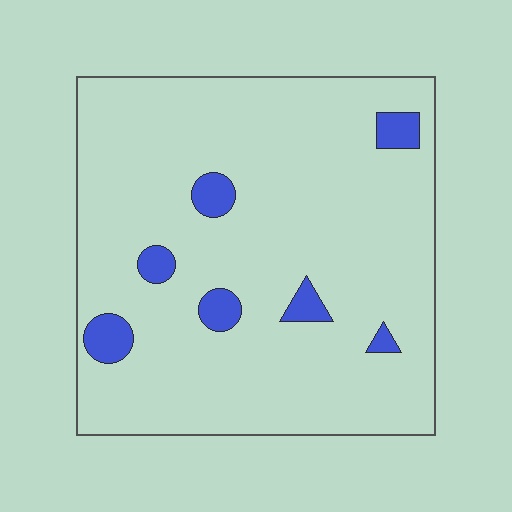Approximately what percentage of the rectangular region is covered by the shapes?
Approximately 10%.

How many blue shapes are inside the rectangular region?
7.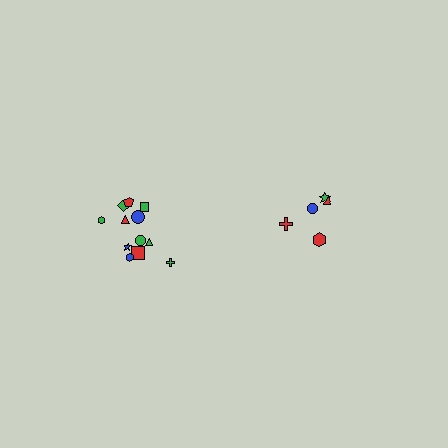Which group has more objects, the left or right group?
The left group.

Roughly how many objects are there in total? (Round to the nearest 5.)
Roughly 15 objects in total.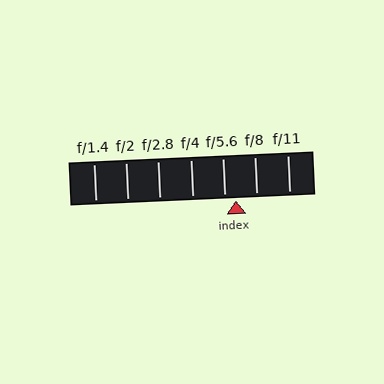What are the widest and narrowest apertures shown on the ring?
The widest aperture shown is f/1.4 and the narrowest is f/11.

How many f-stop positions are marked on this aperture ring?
There are 7 f-stop positions marked.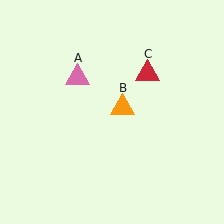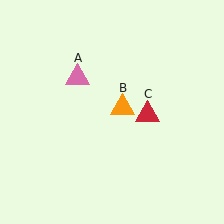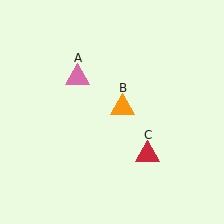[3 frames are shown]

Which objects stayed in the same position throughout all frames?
Pink triangle (object A) and orange triangle (object B) remained stationary.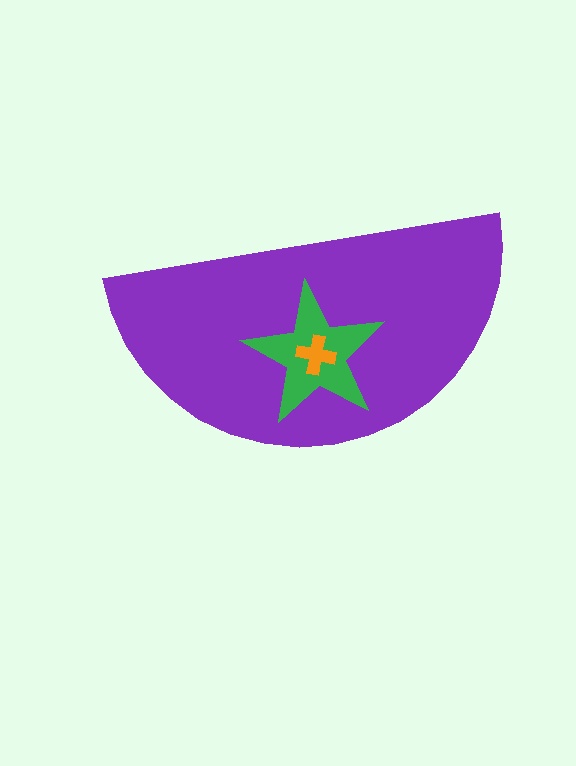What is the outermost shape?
The purple semicircle.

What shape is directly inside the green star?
The orange cross.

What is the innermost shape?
The orange cross.